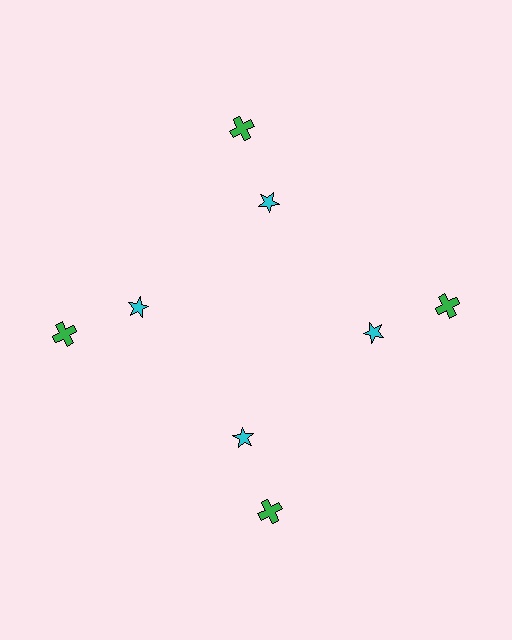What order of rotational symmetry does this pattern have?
This pattern has 4-fold rotational symmetry.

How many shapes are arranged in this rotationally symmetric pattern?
There are 8 shapes, arranged in 4 groups of 2.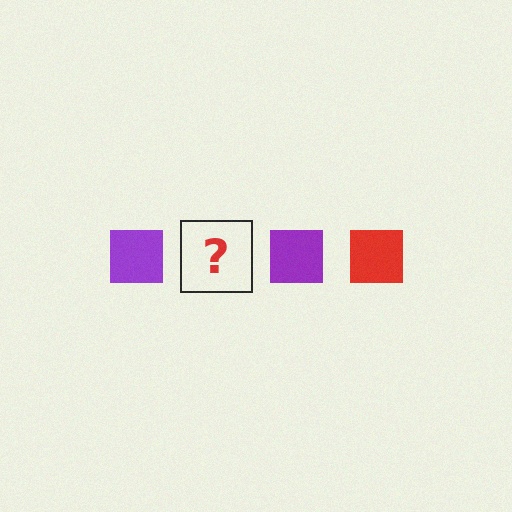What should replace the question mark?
The question mark should be replaced with a red square.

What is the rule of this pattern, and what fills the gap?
The rule is that the pattern cycles through purple, red squares. The gap should be filled with a red square.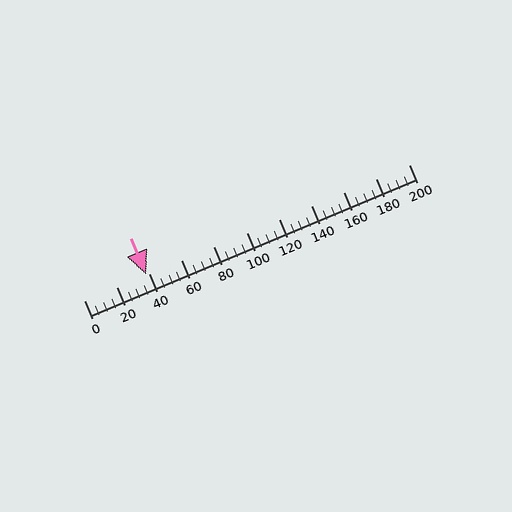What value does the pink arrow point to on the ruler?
The pink arrow points to approximately 39.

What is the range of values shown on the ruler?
The ruler shows values from 0 to 200.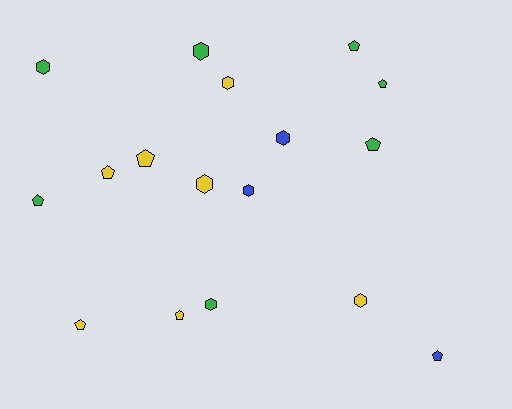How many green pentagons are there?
There are 4 green pentagons.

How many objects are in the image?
There are 17 objects.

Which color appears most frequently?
Green, with 7 objects.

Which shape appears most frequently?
Pentagon, with 9 objects.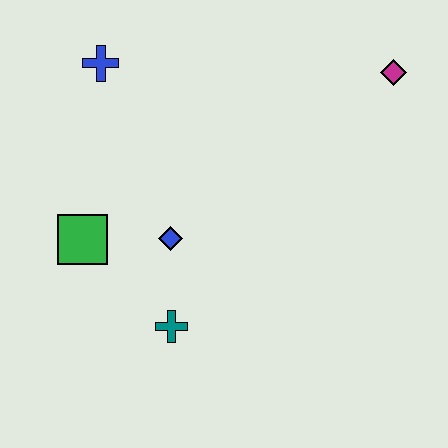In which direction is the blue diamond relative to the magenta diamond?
The blue diamond is to the left of the magenta diamond.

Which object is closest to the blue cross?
The green square is closest to the blue cross.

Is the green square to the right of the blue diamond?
No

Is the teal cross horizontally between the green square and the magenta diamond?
Yes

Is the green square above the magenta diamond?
No